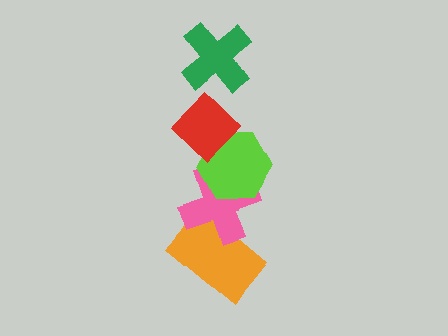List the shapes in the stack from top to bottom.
From top to bottom: the green cross, the red diamond, the lime hexagon, the pink cross, the orange rectangle.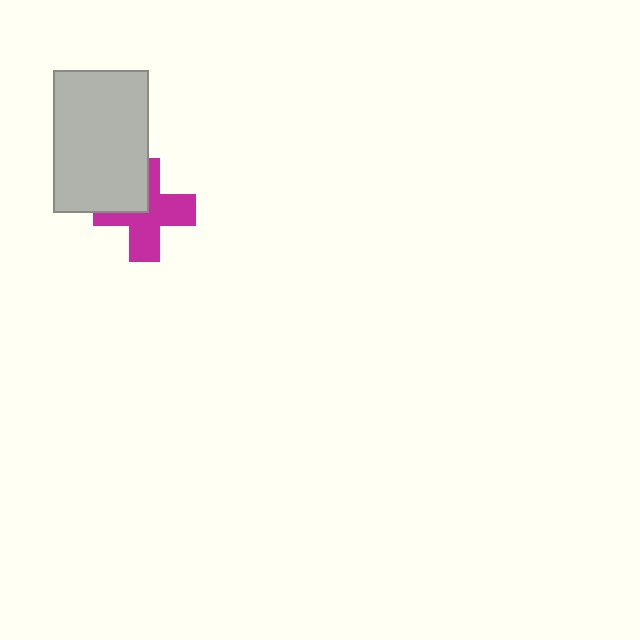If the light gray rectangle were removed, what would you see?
You would see the complete magenta cross.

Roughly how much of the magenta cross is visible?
Most of it is visible (roughly 66%).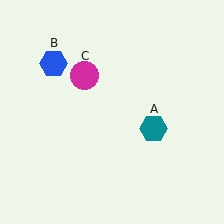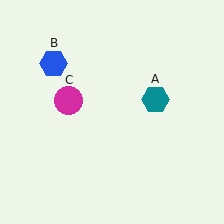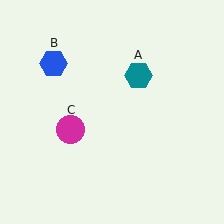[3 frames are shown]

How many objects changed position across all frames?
2 objects changed position: teal hexagon (object A), magenta circle (object C).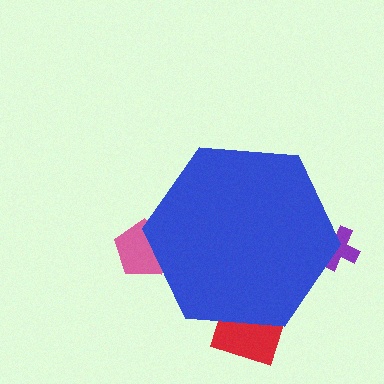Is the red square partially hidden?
Yes, the red square is partially hidden behind the blue hexagon.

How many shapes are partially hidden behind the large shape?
3 shapes are partially hidden.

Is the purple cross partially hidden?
Yes, the purple cross is partially hidden behind the blue hexagon.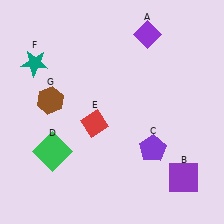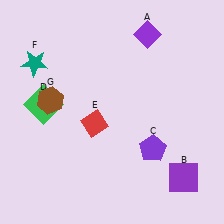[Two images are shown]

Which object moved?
The green square (D) moved up.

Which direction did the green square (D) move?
The green square (D) moved up.